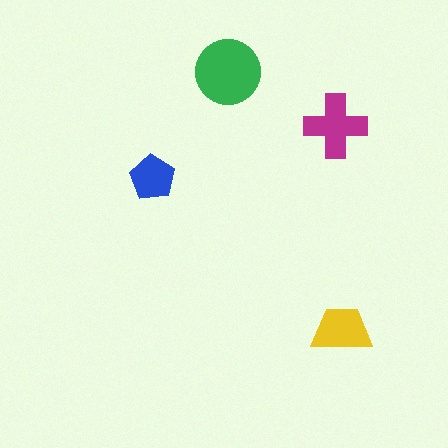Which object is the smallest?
The blue pentagon.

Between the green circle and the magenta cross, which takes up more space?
The green circle.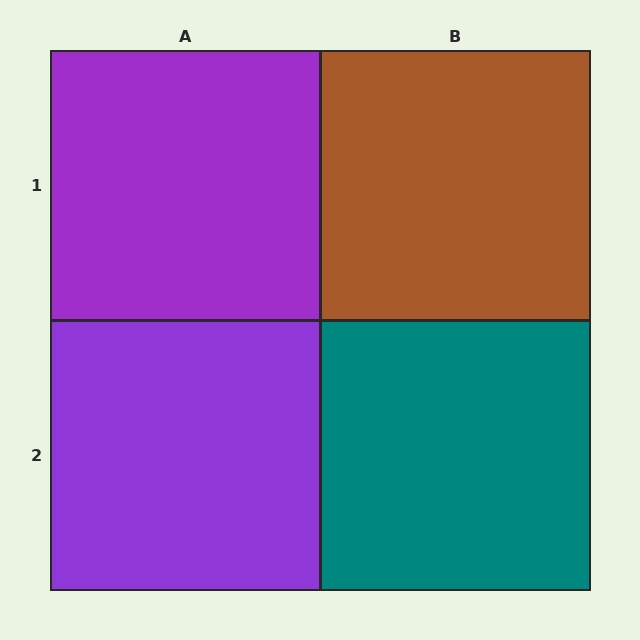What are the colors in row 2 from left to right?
Purple, teal.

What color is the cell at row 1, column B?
Brown.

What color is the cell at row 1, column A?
Purple.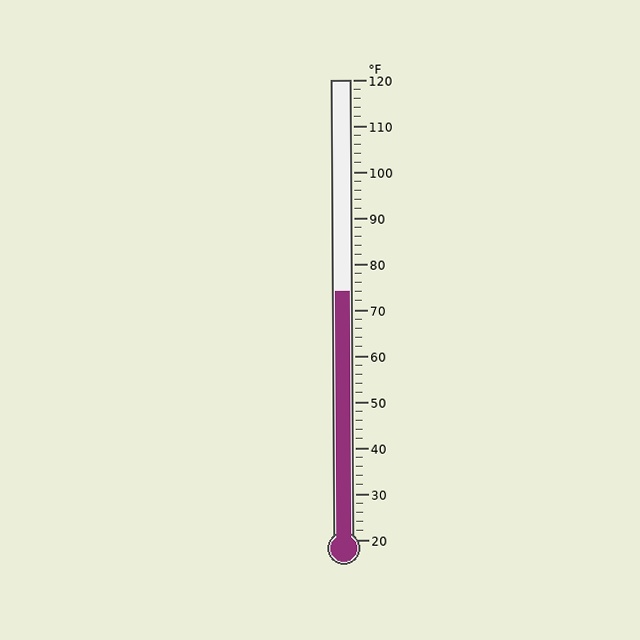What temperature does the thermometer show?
The thermometer shows approximately 74°F.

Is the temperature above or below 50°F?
The temperature is above 50°F.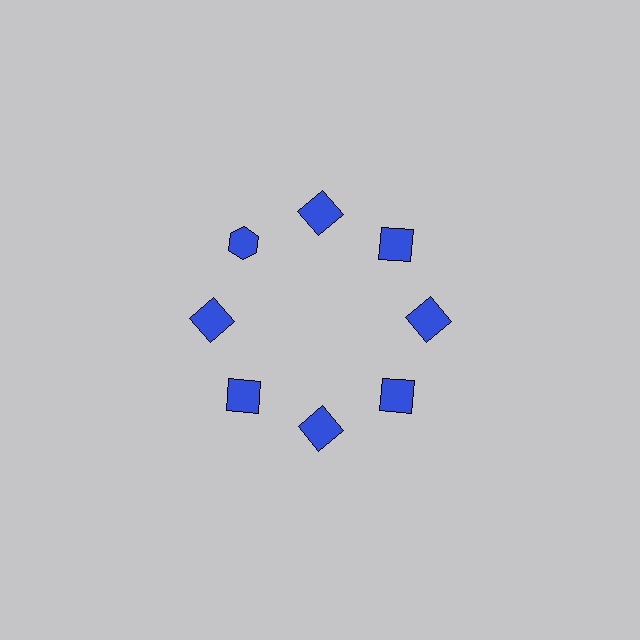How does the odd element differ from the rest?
It has a different shape: hexagon instead of square.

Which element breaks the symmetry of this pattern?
The blue hexagon at roughly the 10 o'clock position breaks the symmetry. All other shapes are blue squares.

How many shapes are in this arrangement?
There are 8 shapes arranged in a ring pattern.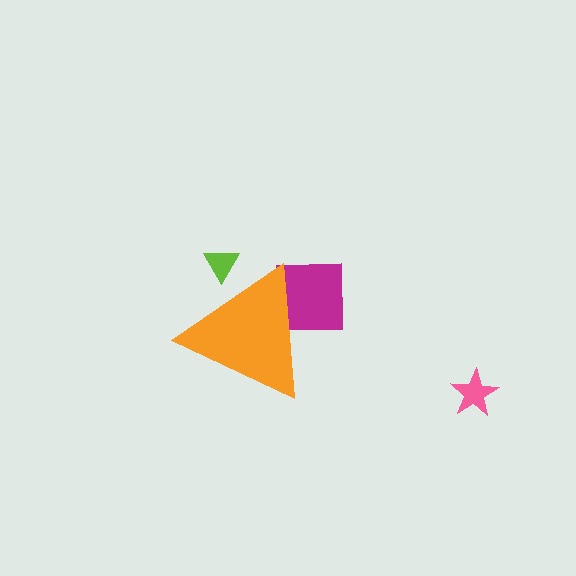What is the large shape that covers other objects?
An orange triangle.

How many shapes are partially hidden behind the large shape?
2 shapes are partially hidden.